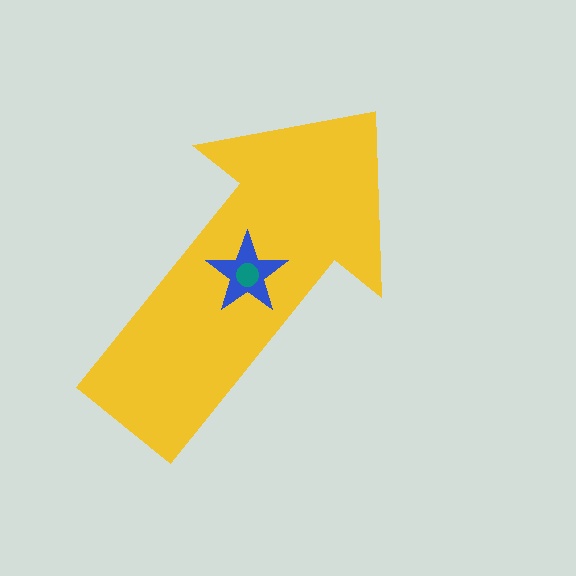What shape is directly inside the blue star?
The teal circle.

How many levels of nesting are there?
3.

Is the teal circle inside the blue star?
Yes.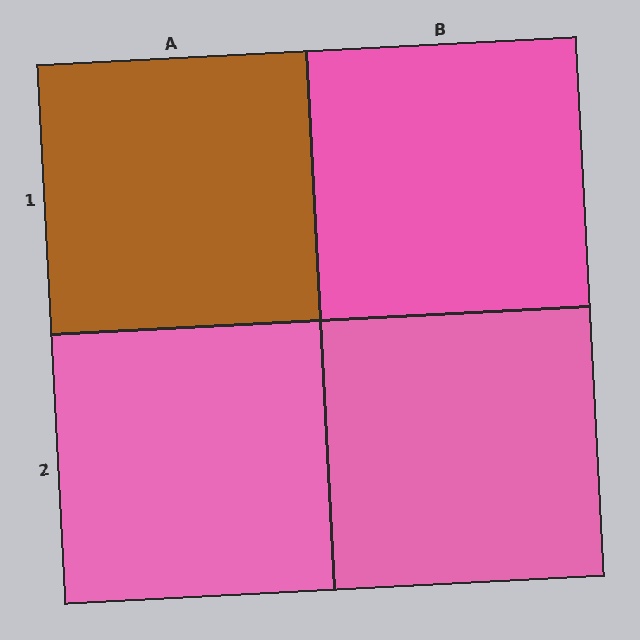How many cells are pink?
3 cells are pink.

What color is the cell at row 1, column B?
Pink.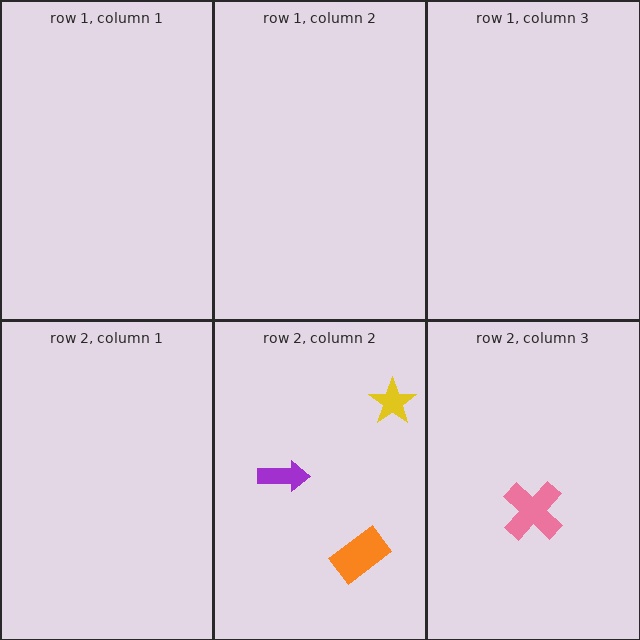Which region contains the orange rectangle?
The row 2, column 2 region.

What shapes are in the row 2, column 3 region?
The pink cross.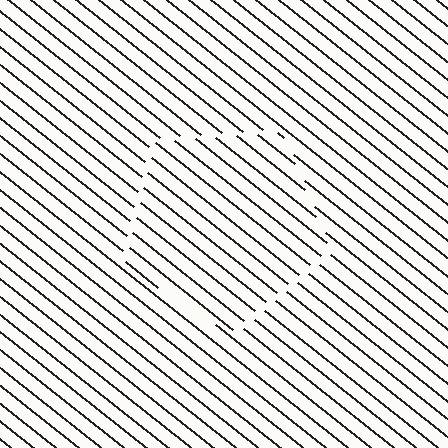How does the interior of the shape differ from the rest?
The interior of the shape contains the same grating, shifted by half a period — the contour is defined by the phase discontinuity where line-ends from the inner and outer gratings abut.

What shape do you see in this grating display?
An illusory pentagon. The interior of the shape contains the same grating, shifted by half a period — the contour is defined by the phase discontinuity where line-ends from the inner and outer gratings abut.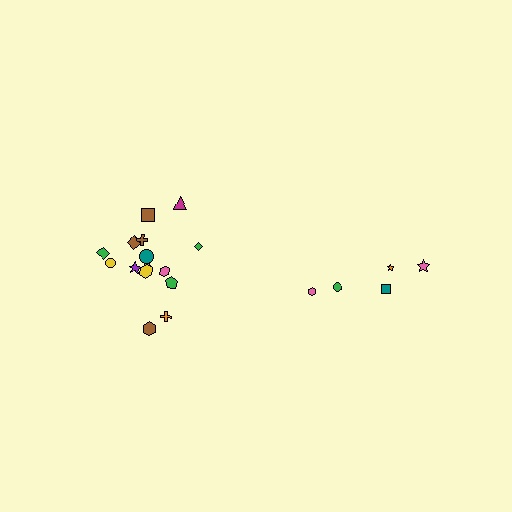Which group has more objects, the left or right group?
The left group.